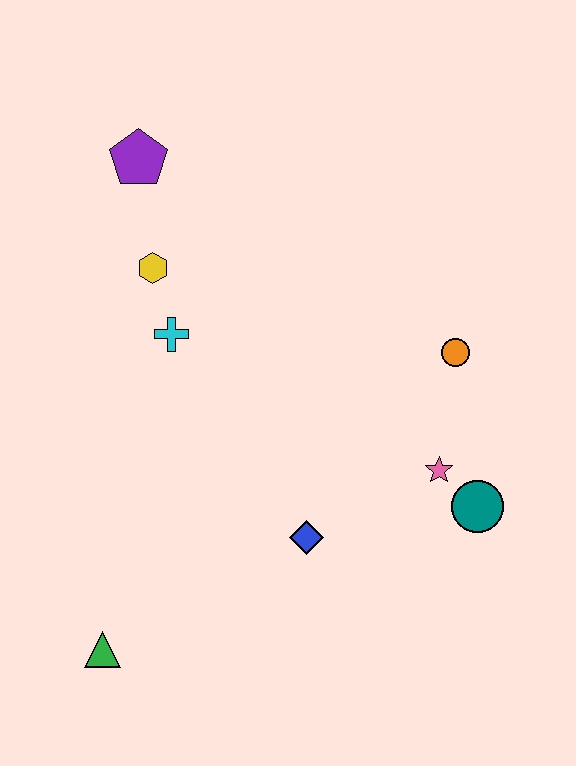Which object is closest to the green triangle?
The blue diamond is closest to the green triangle.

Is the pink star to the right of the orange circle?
No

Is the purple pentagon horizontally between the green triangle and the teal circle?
Yes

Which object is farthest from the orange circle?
The green triangle is farthest from the orange circle.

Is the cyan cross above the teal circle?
Yes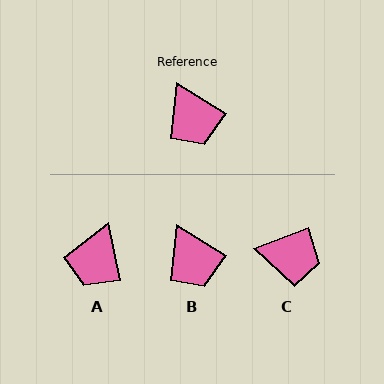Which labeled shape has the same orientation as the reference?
B.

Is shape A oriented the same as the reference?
No, it is off by about 46 degrees.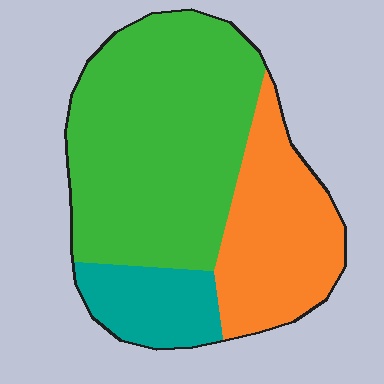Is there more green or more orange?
Green.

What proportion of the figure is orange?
Orange covers about 30% of the figure.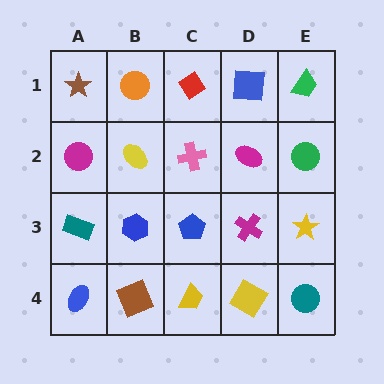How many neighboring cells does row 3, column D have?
4.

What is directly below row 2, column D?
A magenta cross.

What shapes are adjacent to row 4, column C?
A blue pentagon (row 3, column C), a brown square (row 4, column B), a yellow diamond (row 4, column D).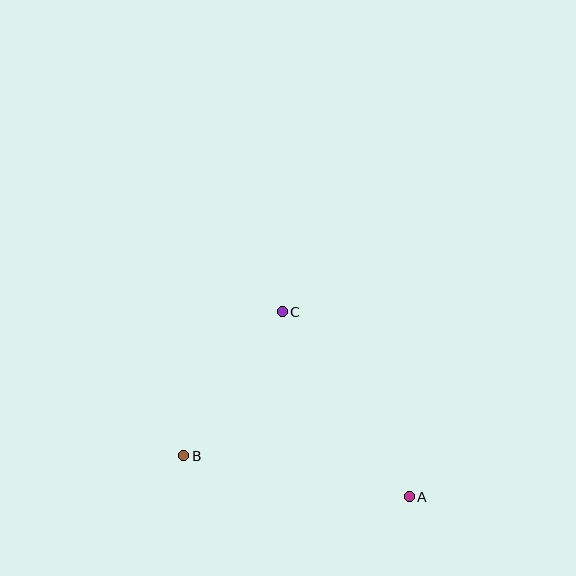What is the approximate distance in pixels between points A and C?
The distance between A and C is approximately 224 pixels.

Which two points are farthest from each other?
Points A and B are farthest from each other.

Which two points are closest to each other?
Points B and C are closest to each other.